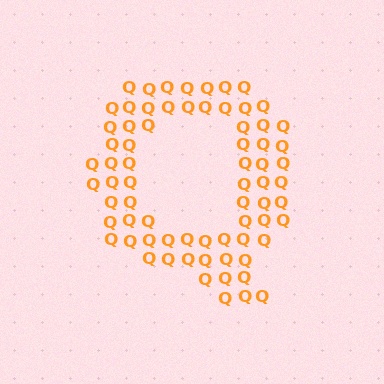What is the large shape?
The large shape is the letter Q.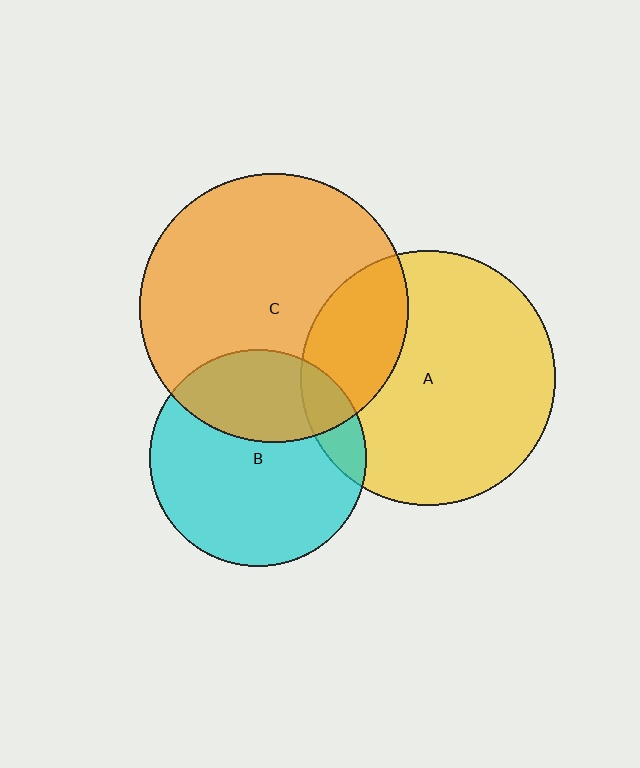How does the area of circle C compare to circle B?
Approximately 1.5 times.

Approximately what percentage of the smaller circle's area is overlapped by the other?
Approximately 25%.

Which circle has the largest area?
Circle C (orange).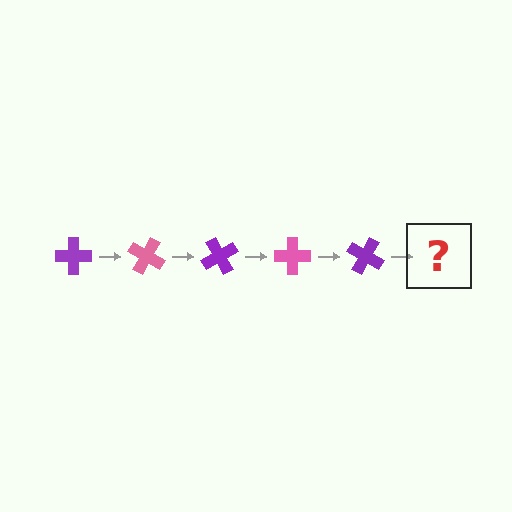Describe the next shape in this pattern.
It should be a pink cross, rotated 150 degrees from the start.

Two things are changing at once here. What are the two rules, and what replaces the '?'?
The two rules are that it rotates 30 degrees each step and the color cycles through purple and pink. The '?' should be a pink cross, rotated 150 degrees from the start.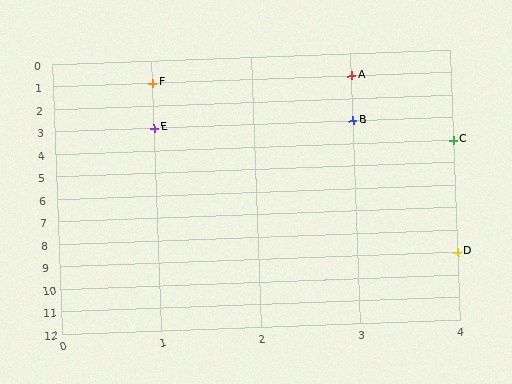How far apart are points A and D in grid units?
Points A and D are 1 column and 8 rows apart (about 8.1 grid units diagonally).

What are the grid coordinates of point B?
Point B is at grid coordinates (3, 3).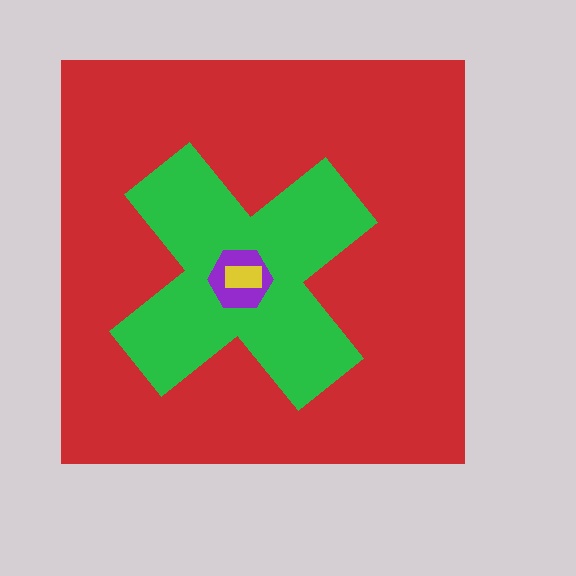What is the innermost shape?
The yellow rectangle.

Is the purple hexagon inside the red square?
Yes.